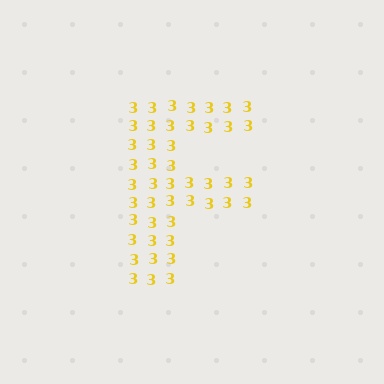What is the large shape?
The large shape is the letter F.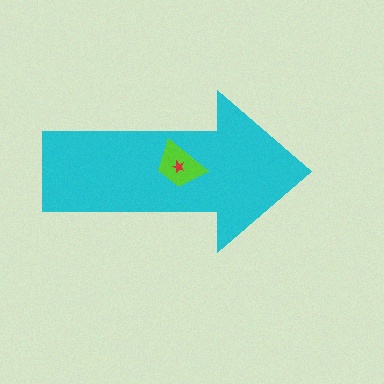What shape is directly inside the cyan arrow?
The lime trapezoid.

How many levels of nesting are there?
3.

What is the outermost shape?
The cyan arrow.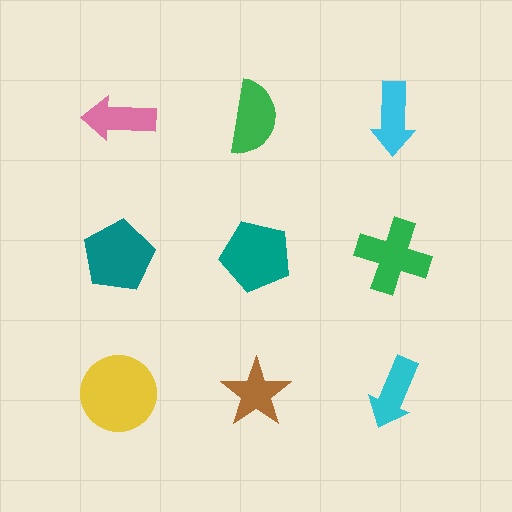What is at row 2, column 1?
A teal pentagon.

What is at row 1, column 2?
A green semicircle.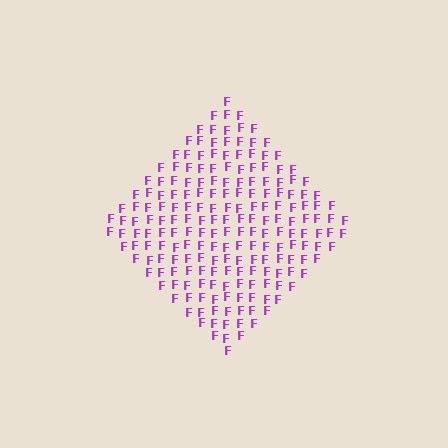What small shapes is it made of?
It is made of small letter F's.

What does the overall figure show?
The overall figure shows a diamond.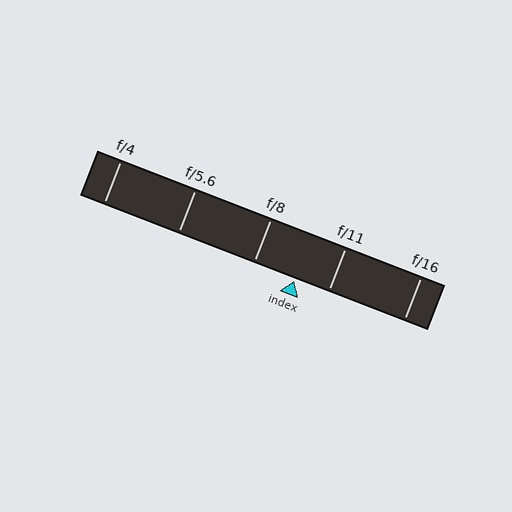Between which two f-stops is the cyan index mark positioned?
The index mark is between f/8 and f/11.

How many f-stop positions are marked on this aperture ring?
There are 5 f-stop positions marked.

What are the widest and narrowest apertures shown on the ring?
The widest aperture shown is f/4 and the narrowest is f/16.